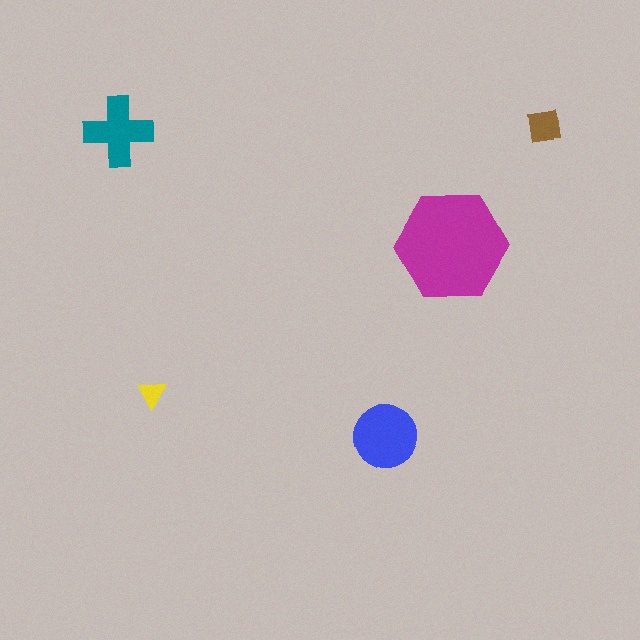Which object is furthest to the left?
The teal cross is leftmost.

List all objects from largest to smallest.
The magenta hexagon, the blue circle, the teal cross, the brown square, the yellow triangle.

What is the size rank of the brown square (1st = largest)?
4th.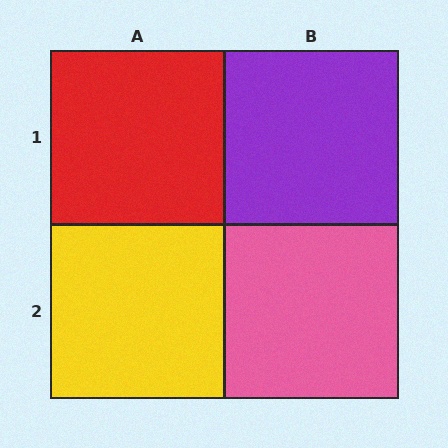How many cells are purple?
1 cell is purple.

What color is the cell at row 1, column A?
Red.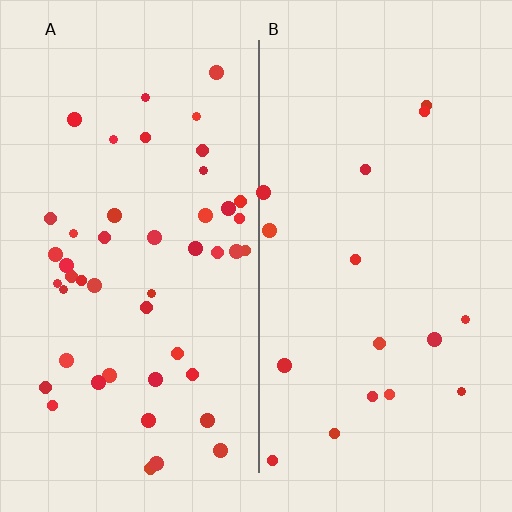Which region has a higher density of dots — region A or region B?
A (the left).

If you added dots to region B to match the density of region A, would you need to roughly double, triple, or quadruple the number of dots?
Approximately triple.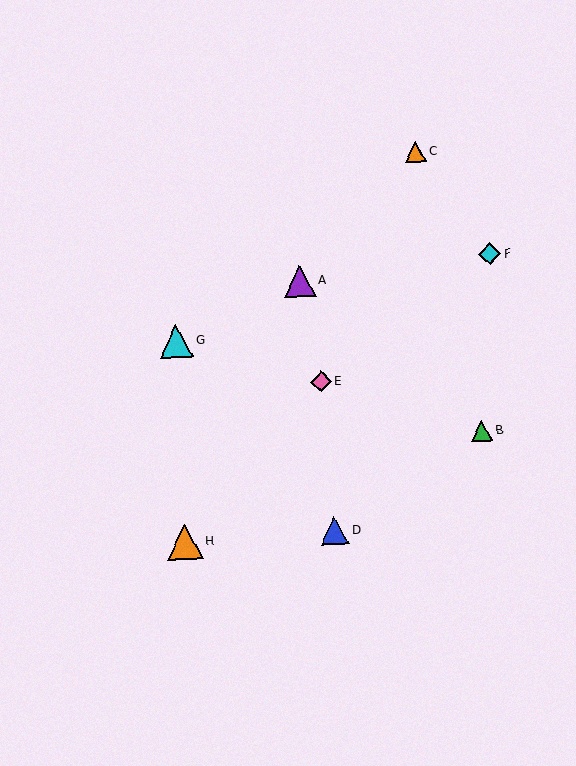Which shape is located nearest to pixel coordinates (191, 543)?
The orange triangle (labeled H) at (185, 542) is nearest to that location.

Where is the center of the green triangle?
The center of the green triangle is at (481, 431).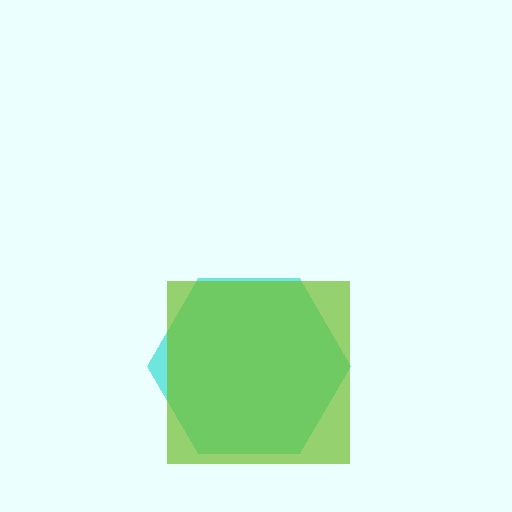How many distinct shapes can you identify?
There are 2 distinct shapes: a cyan hexagon, a lime square.